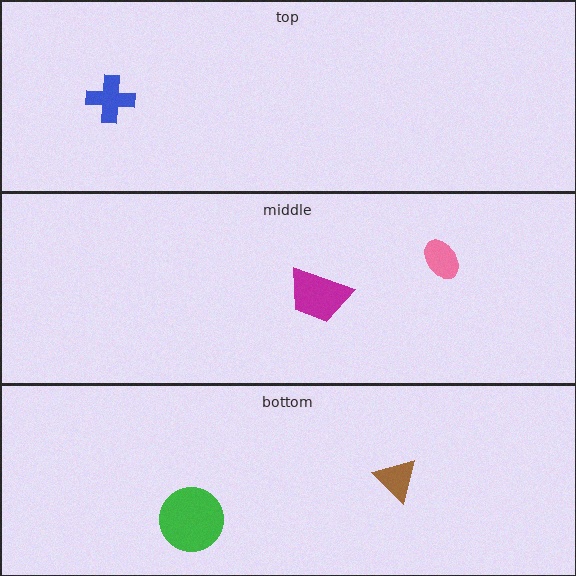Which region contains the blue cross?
The top region.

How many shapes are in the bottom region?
2.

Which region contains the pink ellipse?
The middle region.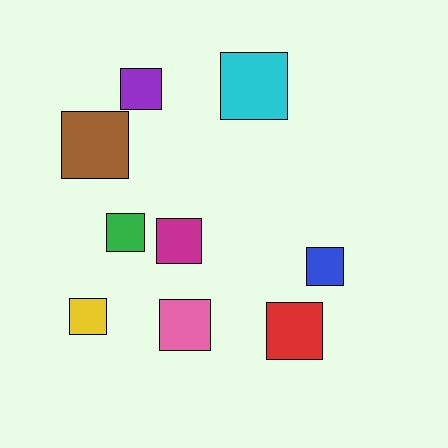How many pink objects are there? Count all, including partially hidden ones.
There is 1 pink object.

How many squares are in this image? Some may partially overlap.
There are 9 squares.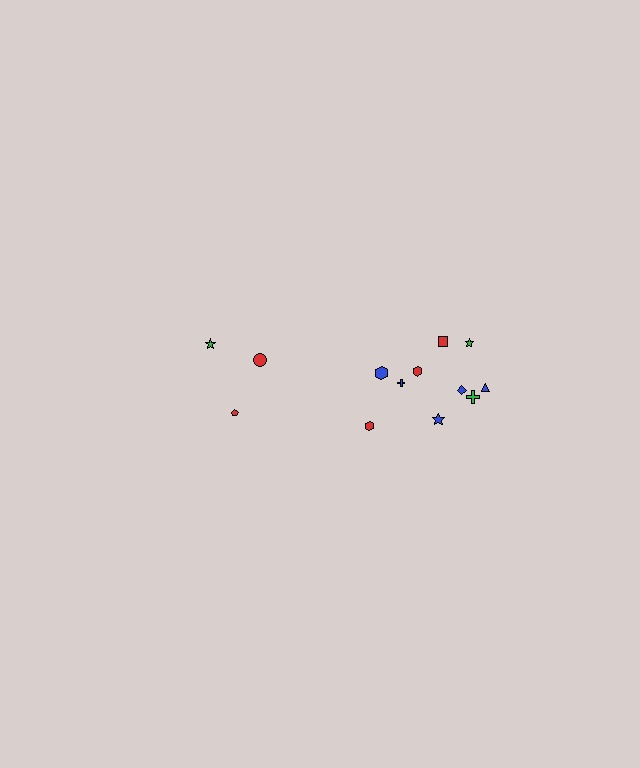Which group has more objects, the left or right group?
The right group.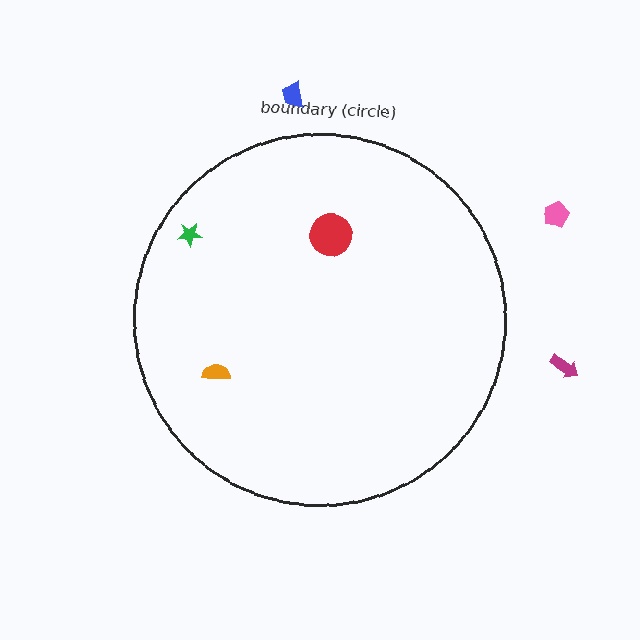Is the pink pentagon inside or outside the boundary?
Outside.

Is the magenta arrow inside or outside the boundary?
Outside.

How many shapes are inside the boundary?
3 inside, 3 outside.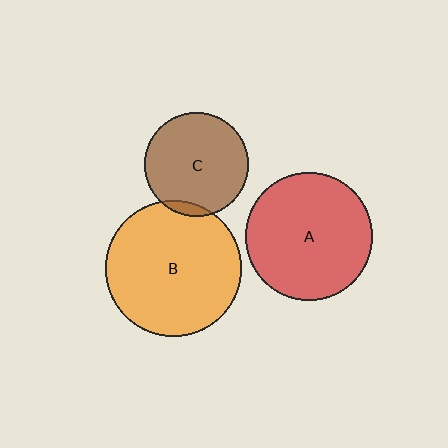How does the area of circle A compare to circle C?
Approximately 1.5 times.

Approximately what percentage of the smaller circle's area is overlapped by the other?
Approximately 5%.